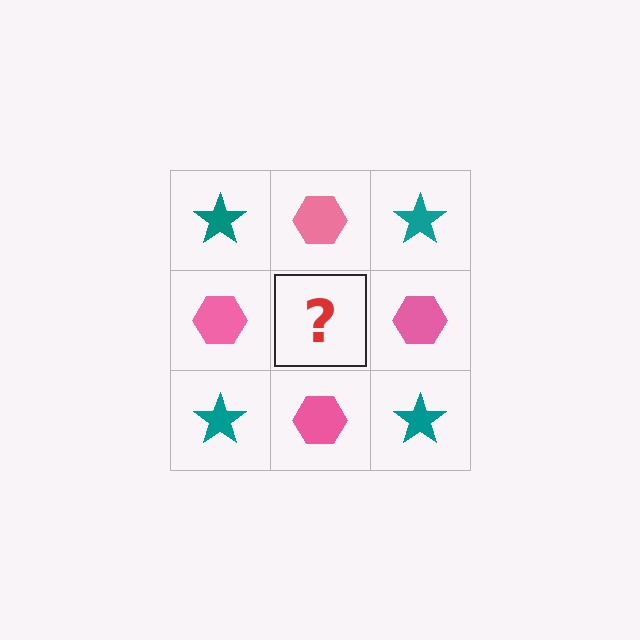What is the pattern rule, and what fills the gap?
The rule is that it alternates teal star and pink hexagon in a checkerboard pattern. The gap should be filled with a teal star.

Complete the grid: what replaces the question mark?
The question mark should be replaced with a teal star.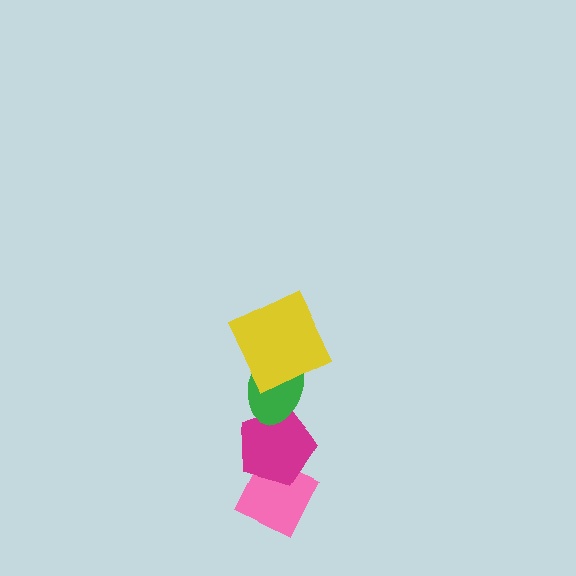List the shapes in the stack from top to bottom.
From top to bottom: the yellow square, the green ellipse, the magenta pentagon, the pink diamond.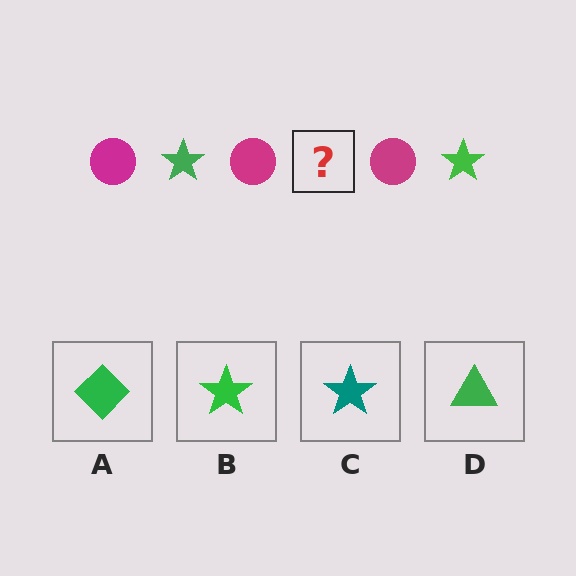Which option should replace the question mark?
Option B.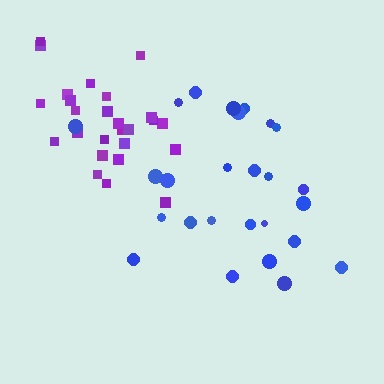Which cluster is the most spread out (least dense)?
Blue.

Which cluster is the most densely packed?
Purple.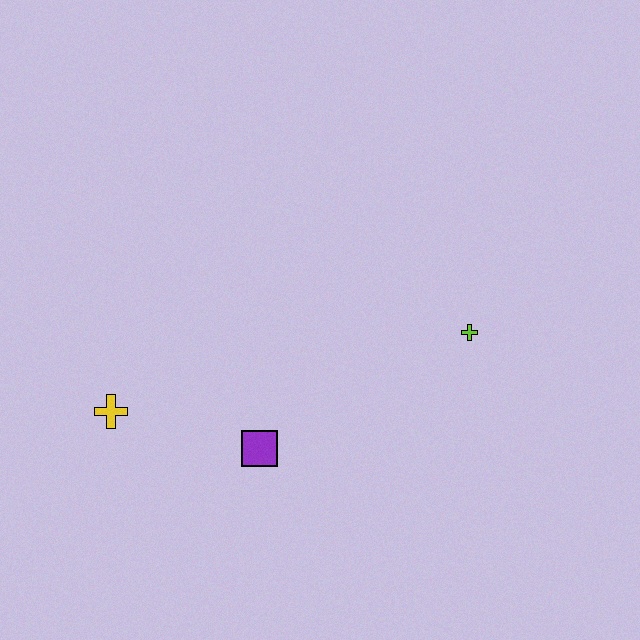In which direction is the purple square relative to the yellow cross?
The purple square is to the right of the yellow cross.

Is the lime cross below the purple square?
No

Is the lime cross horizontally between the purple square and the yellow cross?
No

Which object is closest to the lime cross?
The purple square is closest to the lime cross.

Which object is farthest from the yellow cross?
The lime cross is farthest from the yellow cross.